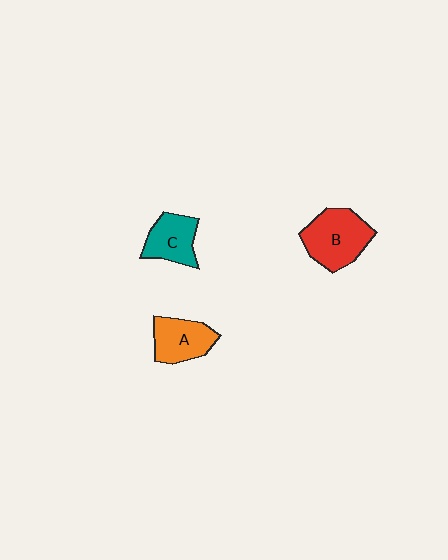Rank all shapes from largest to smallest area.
From largest to smallest: B (red), A (orange), C (teal).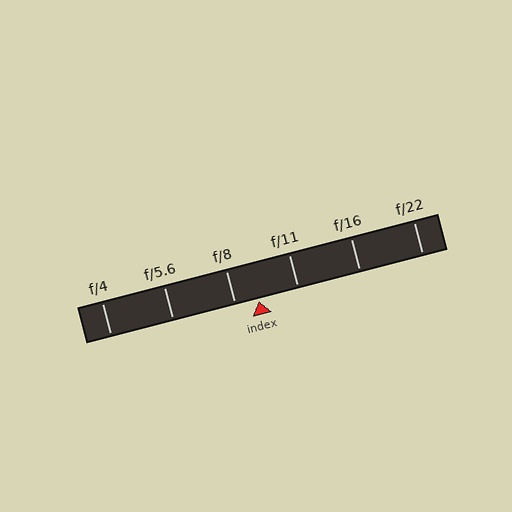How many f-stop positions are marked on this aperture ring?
There are 6 f-stop positions marked.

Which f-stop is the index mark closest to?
The index mark is closest to f/8.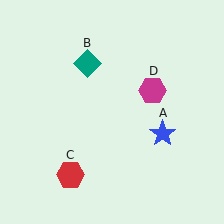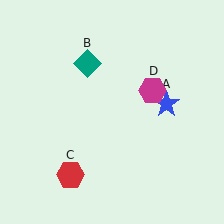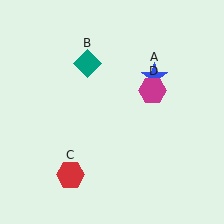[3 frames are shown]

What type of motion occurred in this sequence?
The blue star (object A) rotated counterclockwise around the center of the scene.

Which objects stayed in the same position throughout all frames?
Teal diamond (object B) and red hexagon (object C) and magenta hexagon (object D) remained stationary.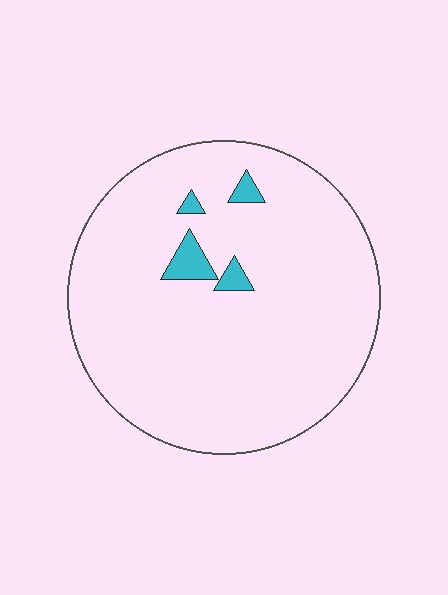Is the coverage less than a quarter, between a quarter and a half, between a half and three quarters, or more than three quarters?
Less than a quarter.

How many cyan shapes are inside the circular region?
4.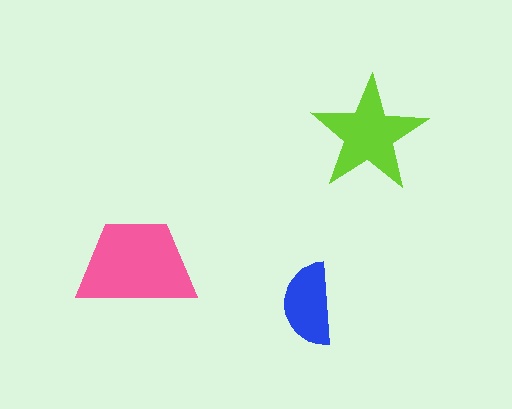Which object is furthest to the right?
The lime star is rightmost.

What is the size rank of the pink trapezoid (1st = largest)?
1st.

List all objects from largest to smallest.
The pink trapezoid, the lime star, the blue semicircle.